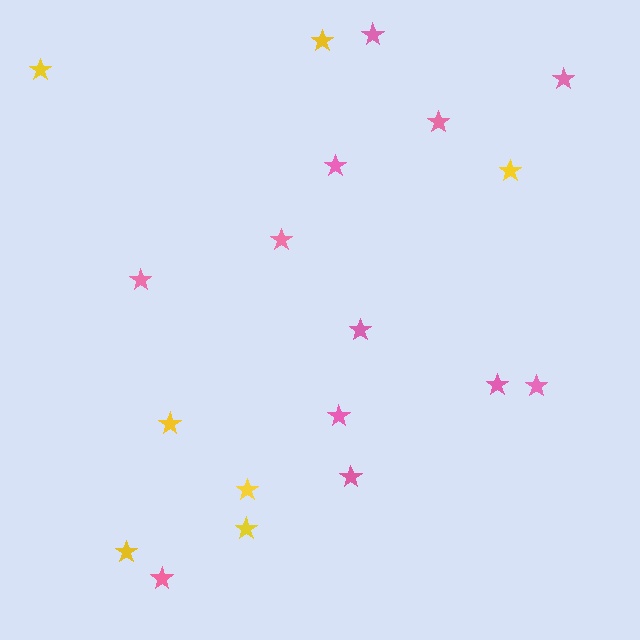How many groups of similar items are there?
There are 2 groups: one group of yellow stars (7) and one group of pink stars (12).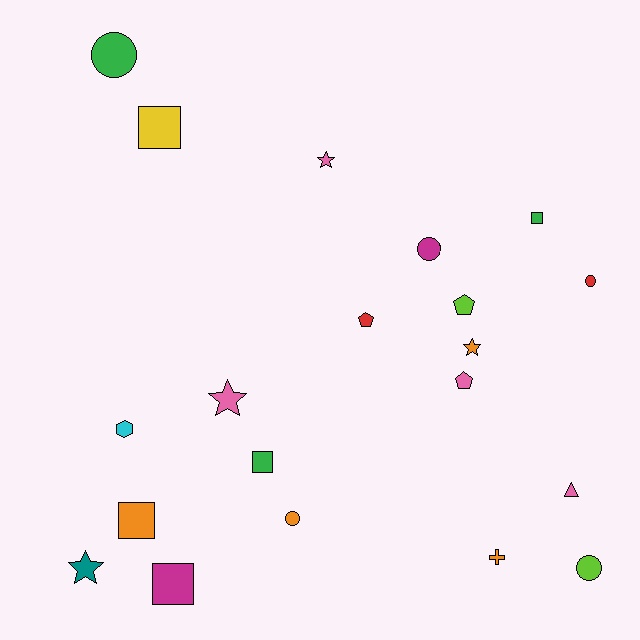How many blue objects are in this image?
There are no blue objects.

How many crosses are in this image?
There is 1 cross.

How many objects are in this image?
There are 20 objects.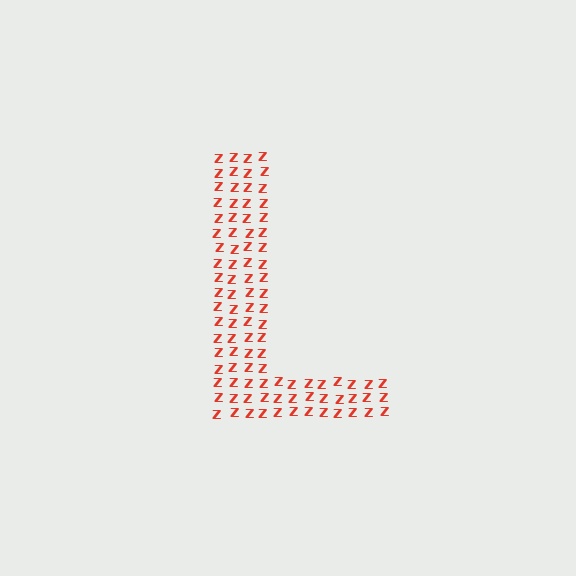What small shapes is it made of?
It is made of small letter Z's.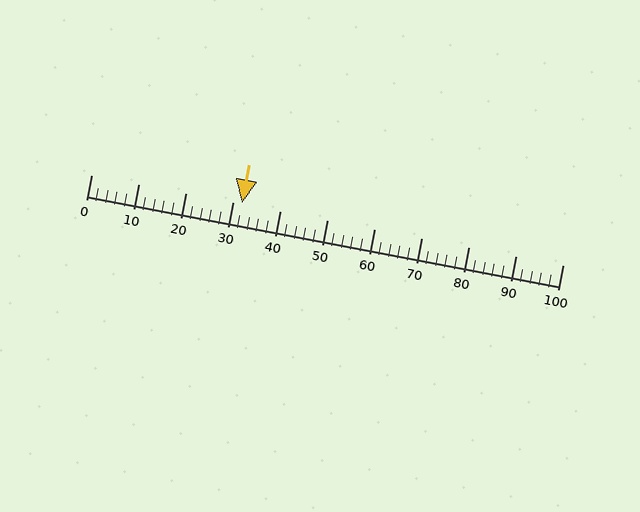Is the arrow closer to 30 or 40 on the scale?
The arrow is closer to 30.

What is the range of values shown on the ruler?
The ruler shows values from 0 to 100.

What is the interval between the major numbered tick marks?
The major tick marks are spaced 10 units apart.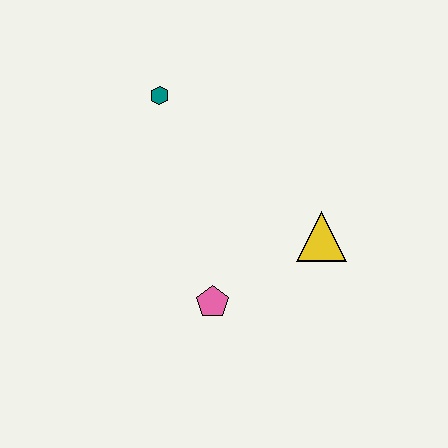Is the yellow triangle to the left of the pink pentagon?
No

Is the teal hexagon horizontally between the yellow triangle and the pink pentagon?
No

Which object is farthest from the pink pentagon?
The teal hexagon is farthest from the pink pentagon.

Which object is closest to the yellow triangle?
The pink pentagon is closest to the yellow triangle.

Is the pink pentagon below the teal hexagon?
Yes